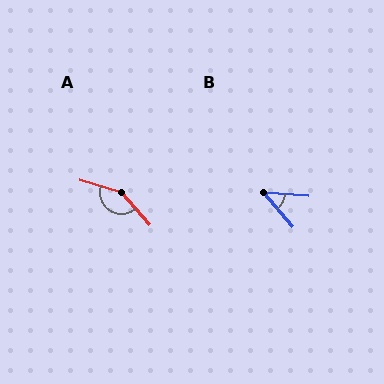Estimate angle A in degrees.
Approximately 148 degrees.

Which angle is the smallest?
B, at approximately 45 degrees.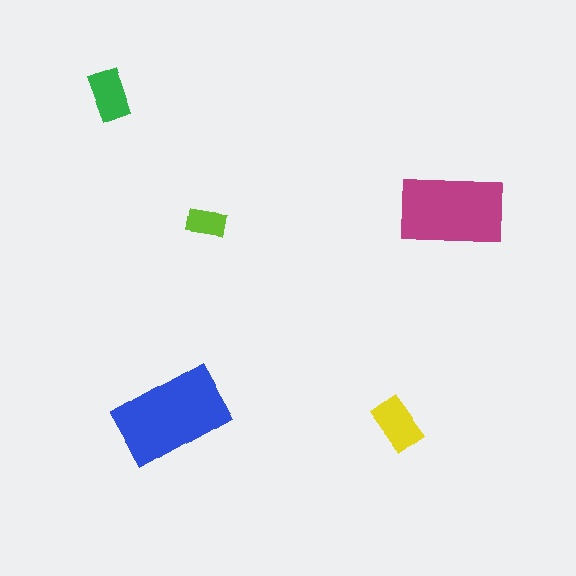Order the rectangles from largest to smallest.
the blue one, the magenta one, the yellow one, the green one, the lime one.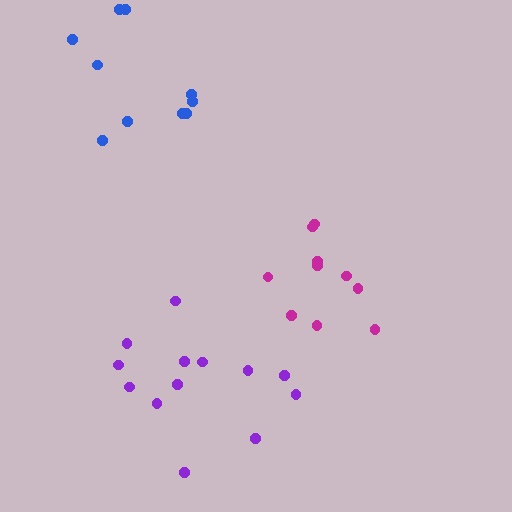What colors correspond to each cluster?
The clusters are colored: magenta, purple, blue.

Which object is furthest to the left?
The blue cluster is leftmost.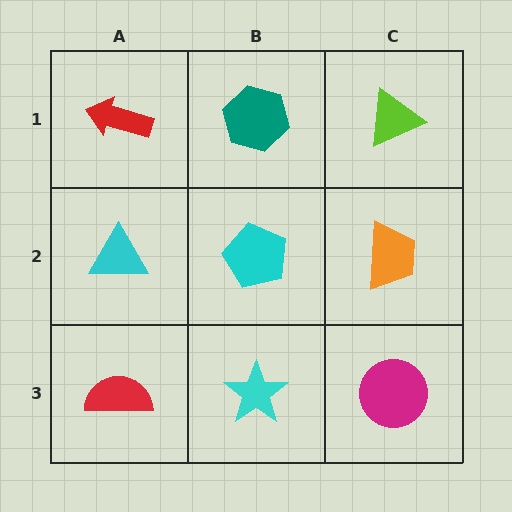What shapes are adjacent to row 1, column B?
A cyan pentagon (row 2, column B), a red arrow (row 1, column A), a lime triangle (row 1, column C).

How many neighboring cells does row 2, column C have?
3.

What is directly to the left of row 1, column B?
A red arrow.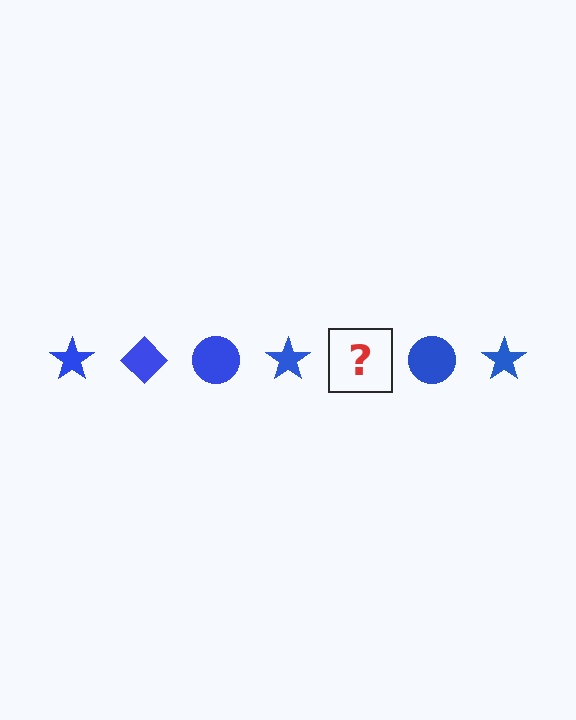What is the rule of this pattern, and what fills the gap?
The rule is that the pattern cycles through star, diamond, circle shapes in blue. The gap should be filled with a blue diamond.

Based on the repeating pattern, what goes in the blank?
The blank should be a blue diamond.